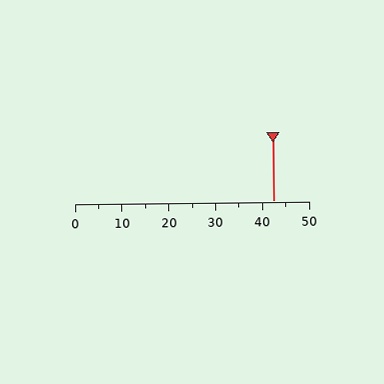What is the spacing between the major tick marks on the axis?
The major ticks are spaced 10 apart.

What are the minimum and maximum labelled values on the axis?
The axis runs from 0 to 50.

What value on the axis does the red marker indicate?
The marker indicates approximately 42.5.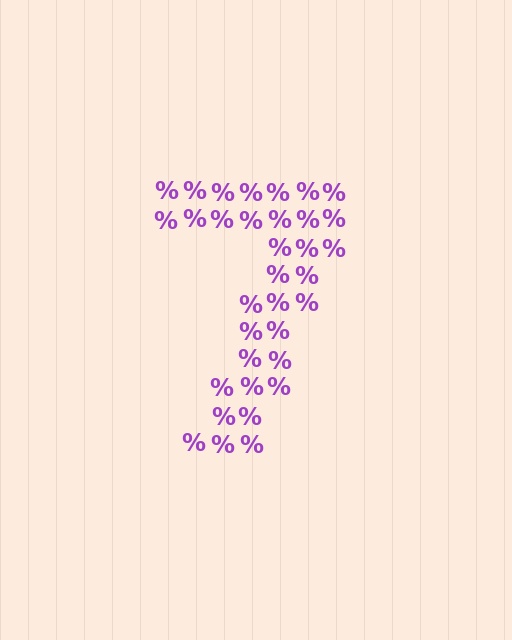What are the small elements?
The small elements are percent signs.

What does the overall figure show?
The overall figure shows the digit 7.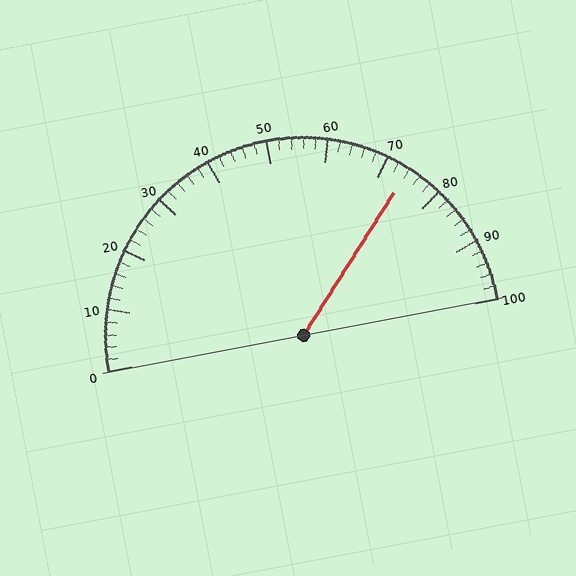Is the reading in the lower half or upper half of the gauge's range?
The reading is in the upper half of the range (0 to 100).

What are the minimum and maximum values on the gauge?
The gauge ranges from 0 to 100.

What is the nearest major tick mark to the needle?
The nearest major tick mark is 70.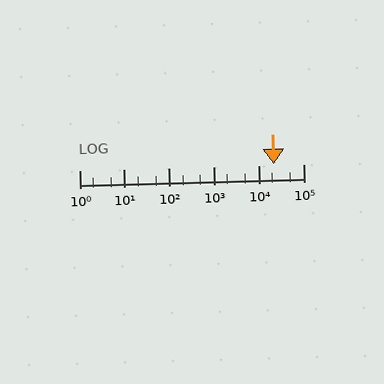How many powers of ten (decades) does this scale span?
The scale spans 5 decades, from 1 to 100000.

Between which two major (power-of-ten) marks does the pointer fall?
The pointer is between 10000 and 100000.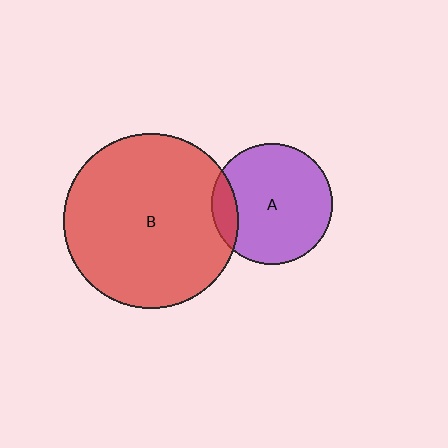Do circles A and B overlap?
Yes.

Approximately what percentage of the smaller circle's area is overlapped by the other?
Approximately 10%.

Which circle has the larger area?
Circle B (red).